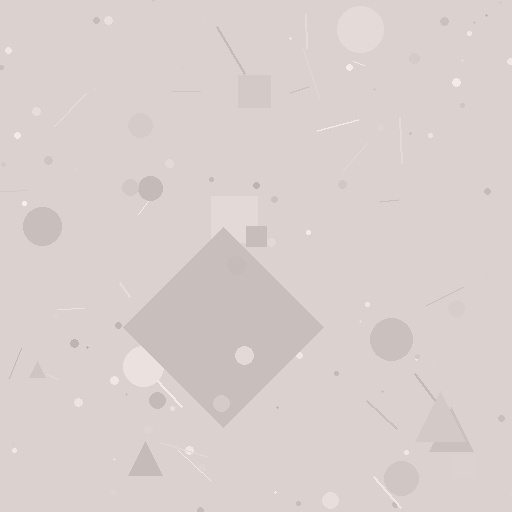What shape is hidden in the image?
A diamond is hidden in the image.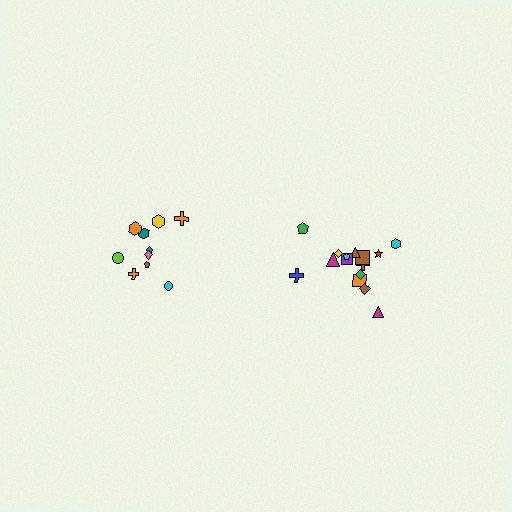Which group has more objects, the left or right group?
The right group.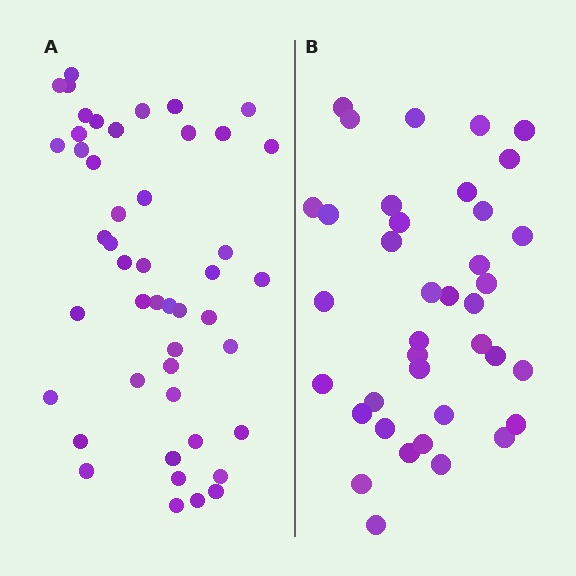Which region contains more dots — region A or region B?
Region A (the left region) has more dots.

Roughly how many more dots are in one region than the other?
Region A has roughly 8 or so more dots than region B.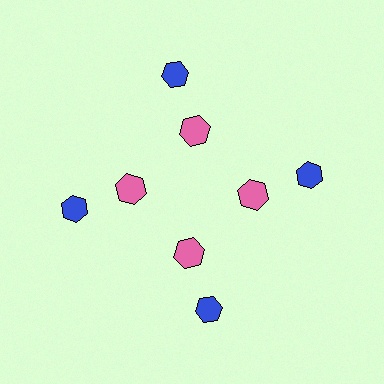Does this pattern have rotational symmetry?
Yes, this pattern has 4-fold rotational symmetry. It looks the same after rotating 90 degrees around the center.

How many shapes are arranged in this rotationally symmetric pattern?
There are 8 shapes, arranged in 4 groups of 2.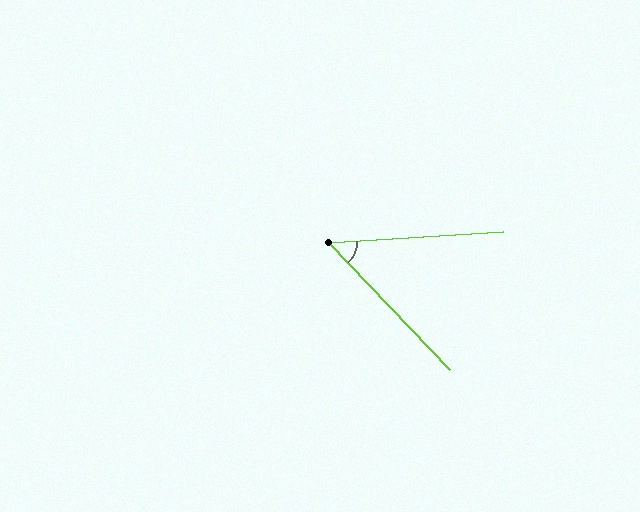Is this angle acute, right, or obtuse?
It is acute.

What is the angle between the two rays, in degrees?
Approximately 50 degrees.